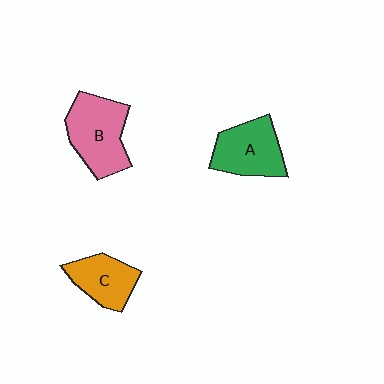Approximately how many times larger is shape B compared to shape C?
Approximately 1.4 times.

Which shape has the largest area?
Shape B (pink).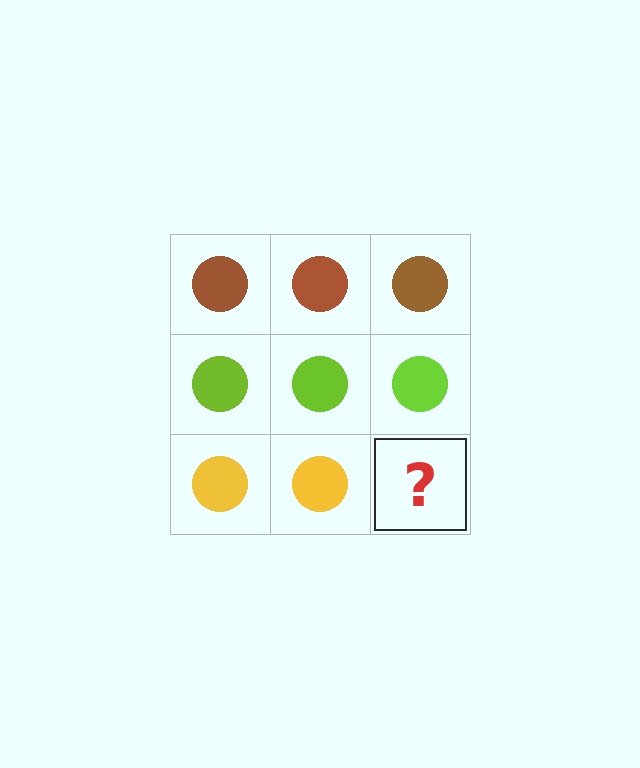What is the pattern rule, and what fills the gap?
The rule is that each row has a consistent color. The gap should be filled with a yellow circle.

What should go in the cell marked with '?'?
The missing cell should contain a yellow circle.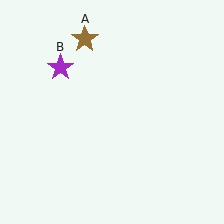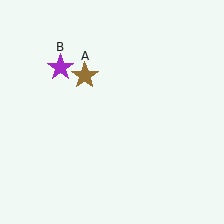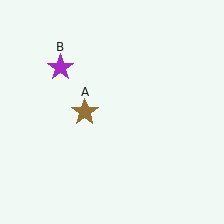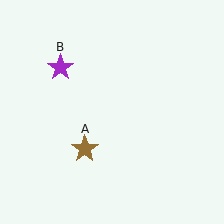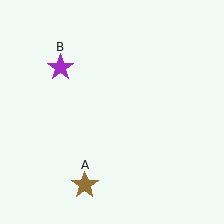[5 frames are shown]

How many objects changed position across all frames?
1 object changed position: brown star (object A).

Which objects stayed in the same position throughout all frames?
Purple star (object B) remained stationary.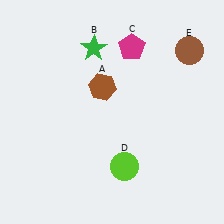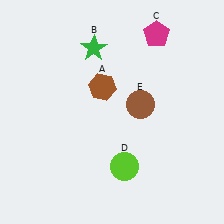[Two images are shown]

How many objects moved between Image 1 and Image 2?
2 objects moved between the two images.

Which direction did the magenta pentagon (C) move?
The magenta pentagon (C) moved right.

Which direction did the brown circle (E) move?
The brown circle (E) moved down.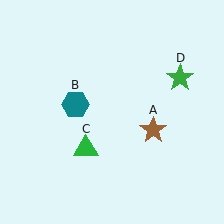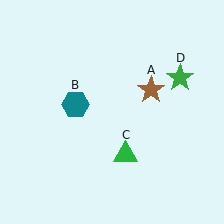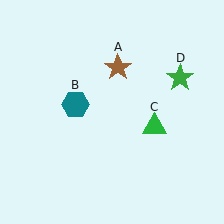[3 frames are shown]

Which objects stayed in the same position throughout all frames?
Teal hexagon (object B) and green star (object D) remained stationary.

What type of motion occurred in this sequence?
The brown star (object A), green triangle (object C) rotated counterclockwise around the center of the scene.